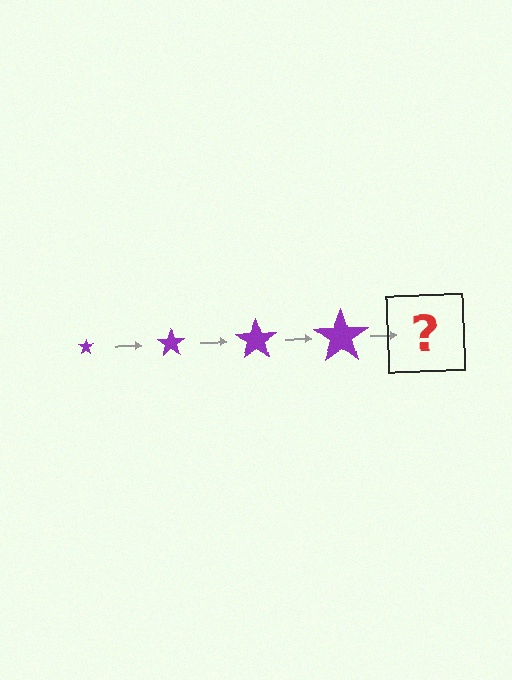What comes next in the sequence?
The next element should be a purple star, larger than the previous one.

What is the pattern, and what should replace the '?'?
The pattern is that the star gets progressively larger each step. The '?' should be a purple star, larger than the previous one.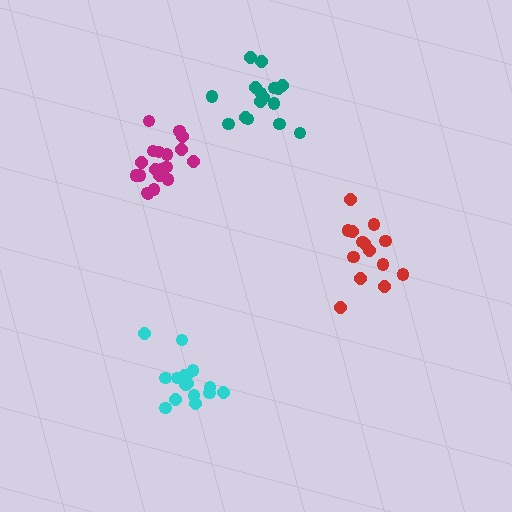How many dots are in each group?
Group 1: 16 dots, Group 2: 19 dots, Group 3: 14 dots, Group 4: 16 dots (65 total).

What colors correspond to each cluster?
The clusters are colored: teal, magenta, red, cyan.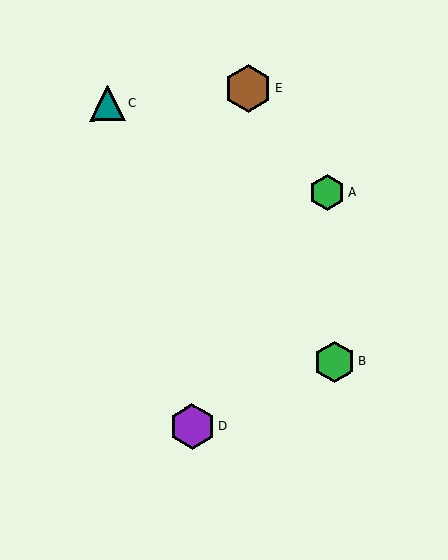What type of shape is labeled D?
Shape D is a purple hexagon.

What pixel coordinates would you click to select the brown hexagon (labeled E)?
Click at (249, 88) to select the brown hexagon E.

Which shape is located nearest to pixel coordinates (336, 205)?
The green hexagon (labeled A) at (327, 192) is nearest to that location.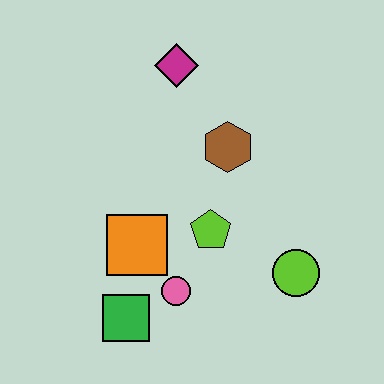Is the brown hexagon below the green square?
No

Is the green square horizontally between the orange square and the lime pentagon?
No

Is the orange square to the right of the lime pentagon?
No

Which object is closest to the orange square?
The pink circle is closest to the orange square.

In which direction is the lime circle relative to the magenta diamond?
The lime circle is below the magenta diamond.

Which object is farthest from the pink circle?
The magenta diamond is farthest from the pink circle.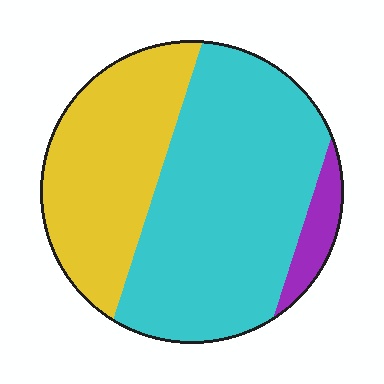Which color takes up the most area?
Cyan, at roughly 60%.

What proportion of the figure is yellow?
Yellow takes up about one third (1/3) of the figure.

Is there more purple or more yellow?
Yellow.